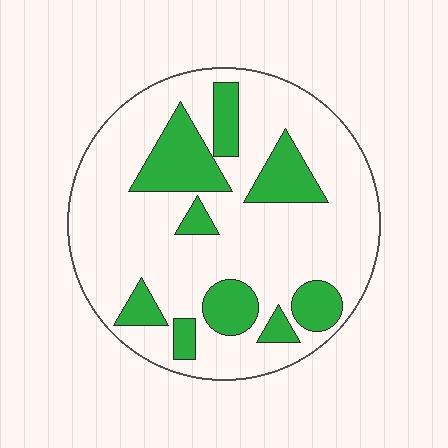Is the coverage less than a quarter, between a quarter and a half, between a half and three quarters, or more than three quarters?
Less than a quarter.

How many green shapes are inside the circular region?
9.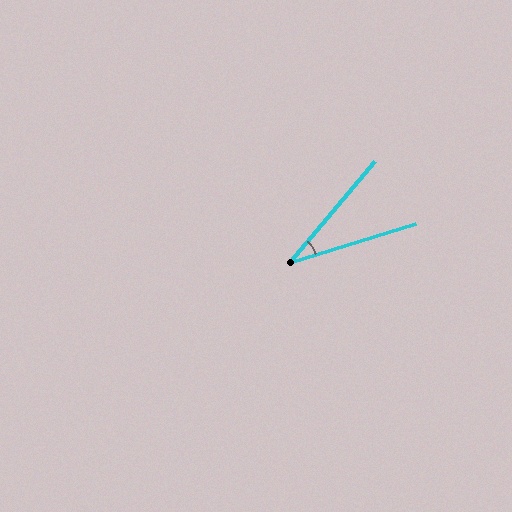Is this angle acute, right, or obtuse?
It is acute.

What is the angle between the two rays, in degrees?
Approximately 33 degrees.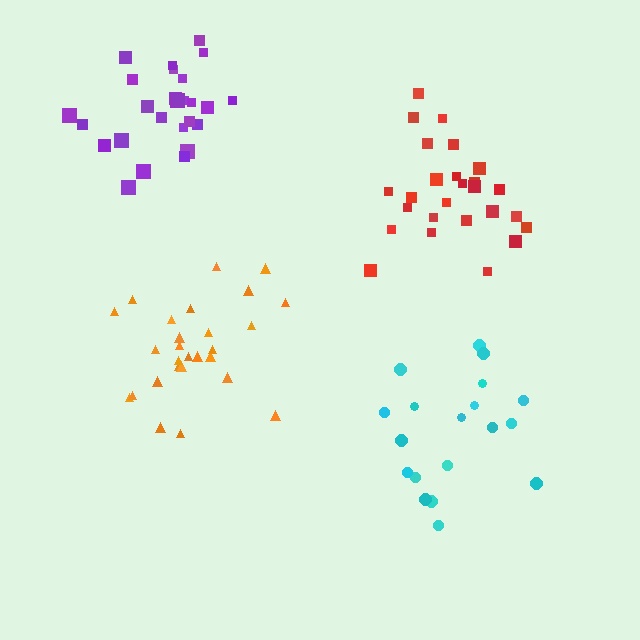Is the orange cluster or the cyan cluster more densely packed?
Orange.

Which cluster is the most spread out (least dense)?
Cyan.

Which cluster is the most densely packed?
Purple.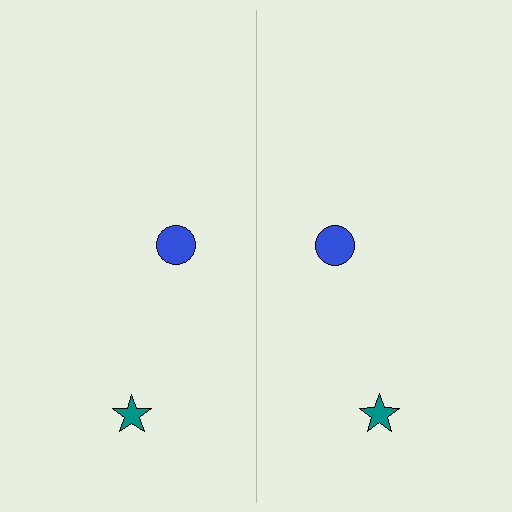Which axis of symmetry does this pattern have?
The pattern has a vertical axis of symmetry running through the center of the image.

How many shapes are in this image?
There are 4 shapes in this image.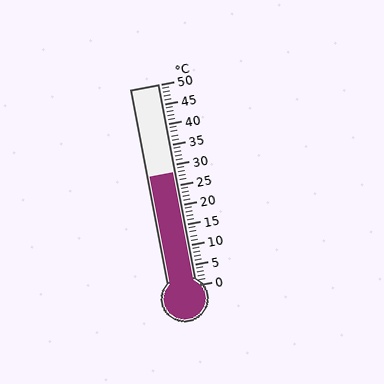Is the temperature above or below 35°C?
The temperature is below 35°C.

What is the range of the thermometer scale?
The thermometer scale ranges from 0°C to 50°C.